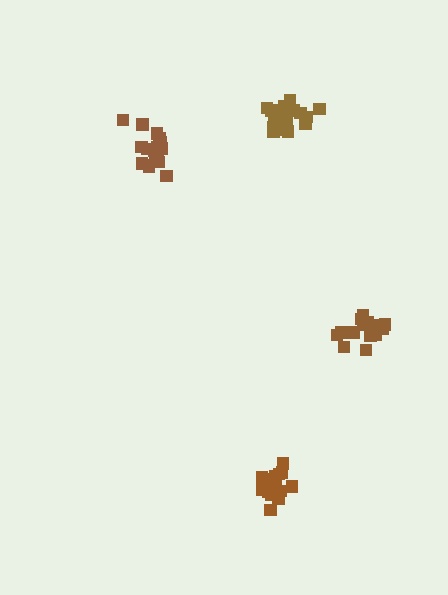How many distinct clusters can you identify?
There are 4 distinct clusters.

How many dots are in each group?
Group 1: 20 dots, Group 2: 19 dots, Group 3: 14 dots, Group 4: 20 dots (73 total).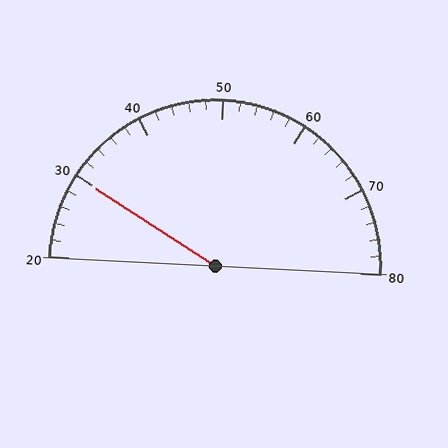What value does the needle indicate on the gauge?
The needle indicates approximately 30.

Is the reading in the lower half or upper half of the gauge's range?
The reading is in the lower half of the range (20 to 80).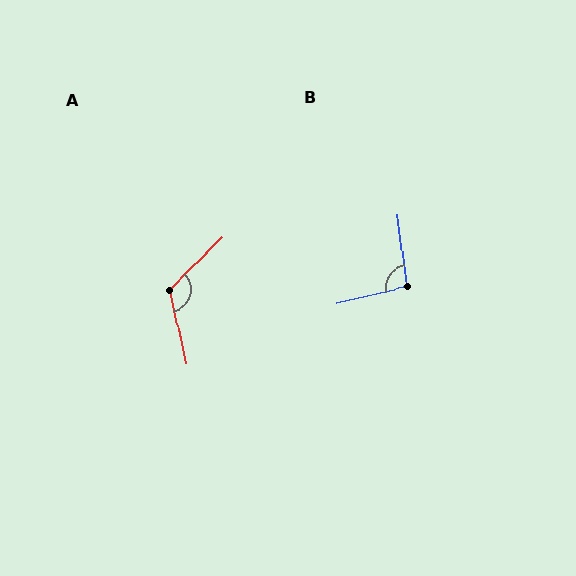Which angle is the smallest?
B, at approximately 97 degrees.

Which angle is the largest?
A, at approximately 122 degrees.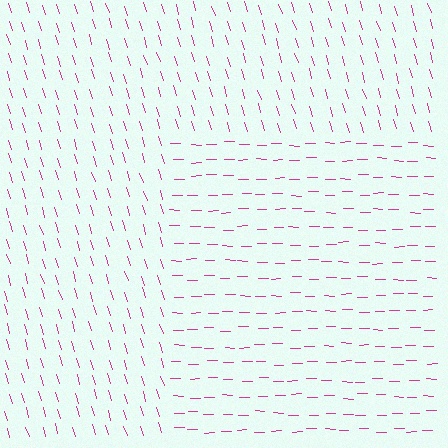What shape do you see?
I see a rectangle.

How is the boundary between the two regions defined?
The boundary is defined purely by a change in line orientation (approximately 73 degrees difference). All lines are the same color and thickness.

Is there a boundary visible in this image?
Yes, there is a texture boundary formed by a change in line orientation.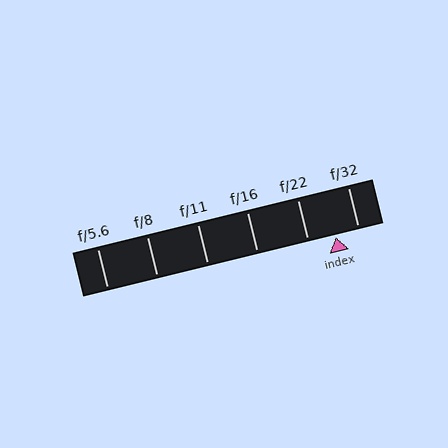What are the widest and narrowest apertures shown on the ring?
The widest aperture shown is f/5.6 and the narrowest is f/32.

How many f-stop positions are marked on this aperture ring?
There are 6 f-stop positions marked.